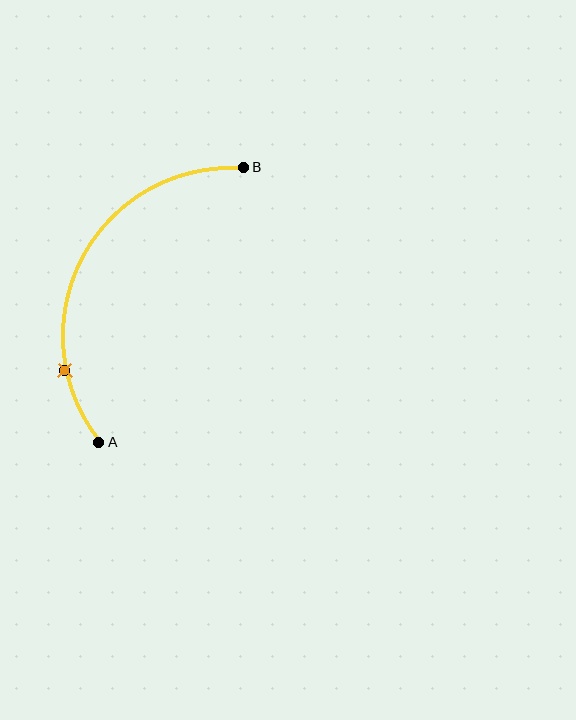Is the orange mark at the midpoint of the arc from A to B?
No. The orange mark lies on the arc but is closer to endpoint A. The arc midpoint would be at the point on the curve equidistant along the arc from both A and B.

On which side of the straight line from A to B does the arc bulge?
The arc bulges to the left of the straight line connecting A and B.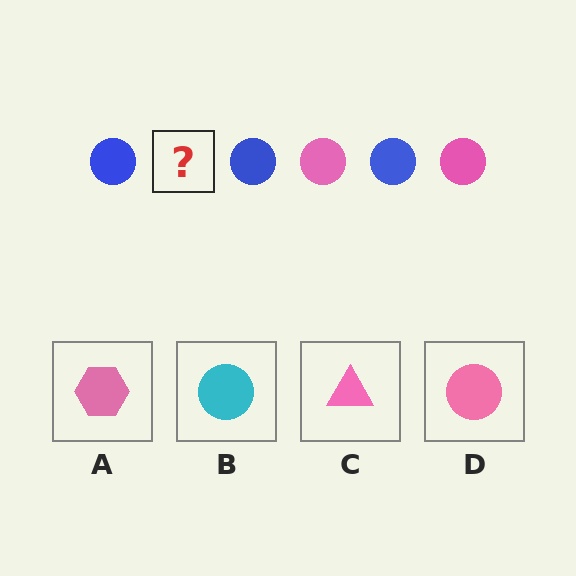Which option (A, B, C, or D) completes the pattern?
D.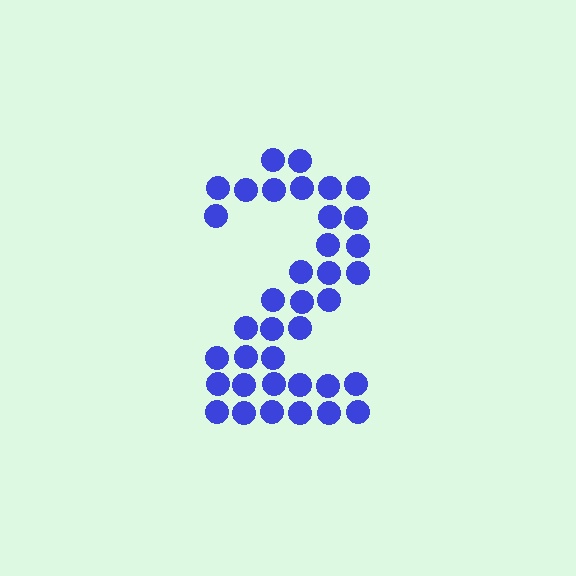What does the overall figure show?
The overall figure shows the digit 2.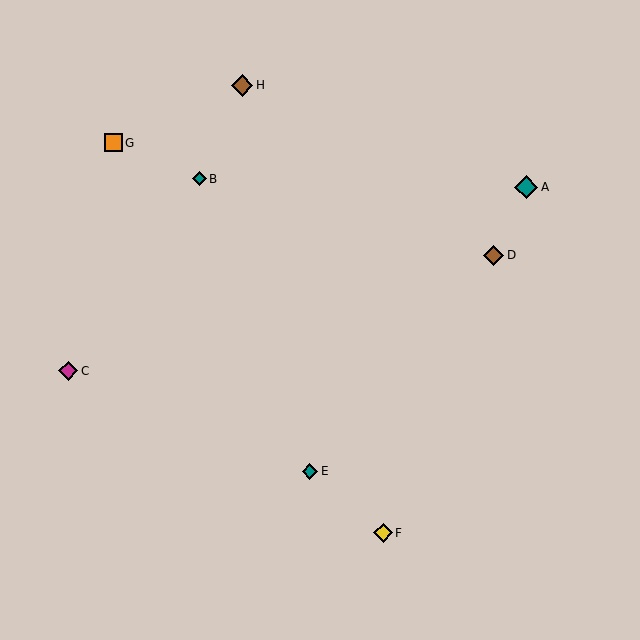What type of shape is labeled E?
Shape E is a teal diamond.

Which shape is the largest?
The teal diamond (labeled A) is the largest.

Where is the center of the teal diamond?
The center of the teal diamond is at (526, 187).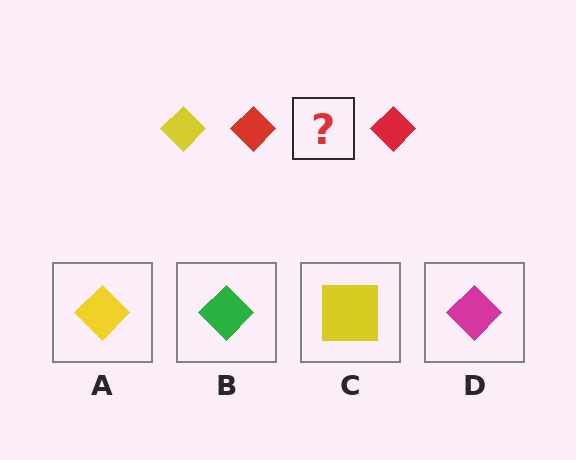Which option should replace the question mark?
Option A.